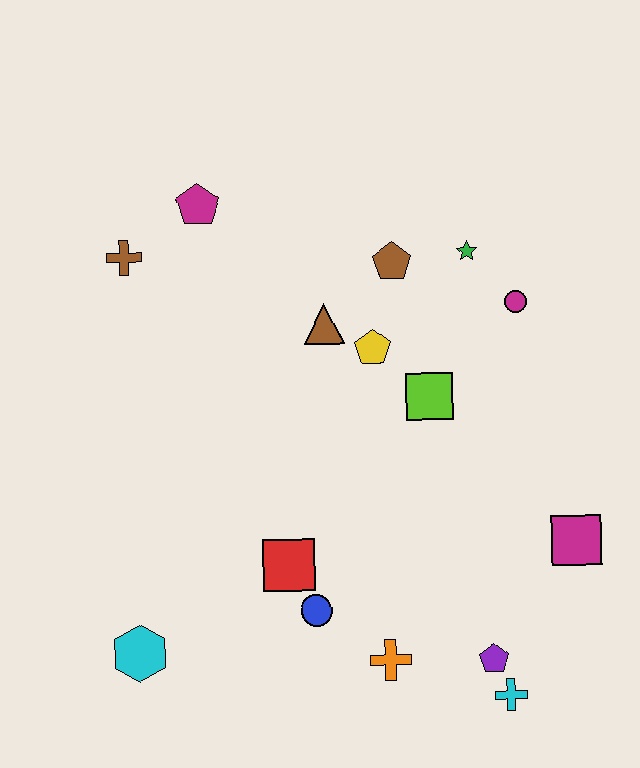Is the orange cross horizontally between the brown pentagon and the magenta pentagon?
Yes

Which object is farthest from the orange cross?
The magenta pentagon is farthest from the orange cross.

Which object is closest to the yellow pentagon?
The brown triangle is closest to the yellow pentagon.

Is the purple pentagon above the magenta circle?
No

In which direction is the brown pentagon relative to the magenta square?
The brown pentagon is above the magenta square.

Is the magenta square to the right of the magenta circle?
Yes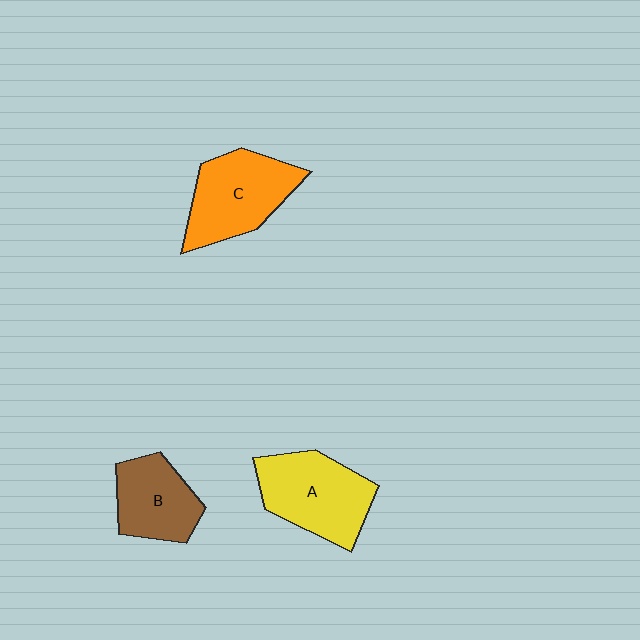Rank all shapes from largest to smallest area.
From largest to smallest: A (yellow), C (orange), B (brown).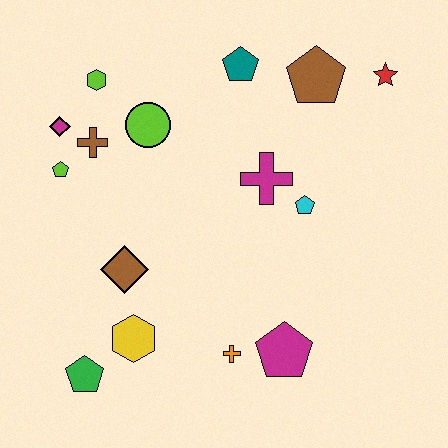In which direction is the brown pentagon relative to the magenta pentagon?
The brown pentagon is above the magenta pentagon.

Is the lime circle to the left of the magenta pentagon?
Yes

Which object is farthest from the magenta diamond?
The red star is farthest from the magenta diamond.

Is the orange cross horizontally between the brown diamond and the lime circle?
No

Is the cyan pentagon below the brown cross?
Yes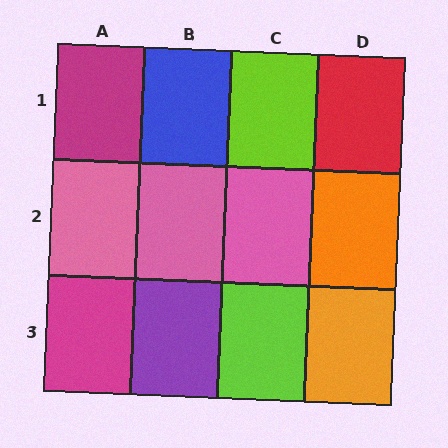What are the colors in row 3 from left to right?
Magenta, purple, lime, orange.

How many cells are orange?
2 cells are orange.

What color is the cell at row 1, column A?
Magenta.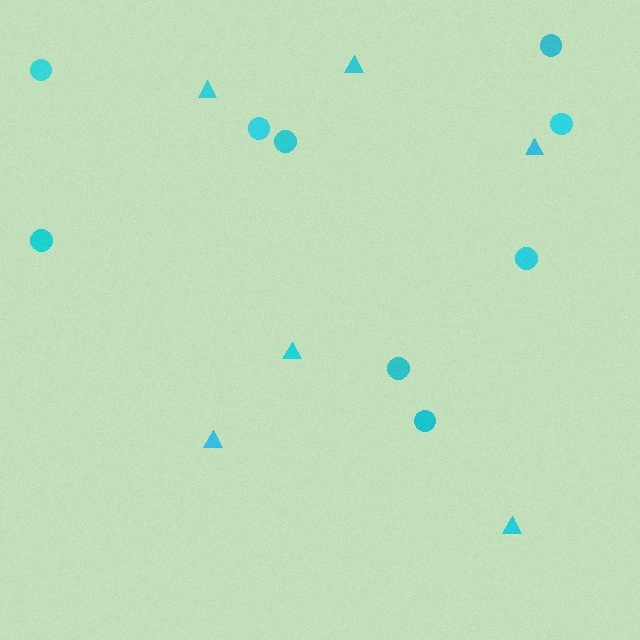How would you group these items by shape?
There are 2 groups: one group of circles (9) and one group of triangles (6).